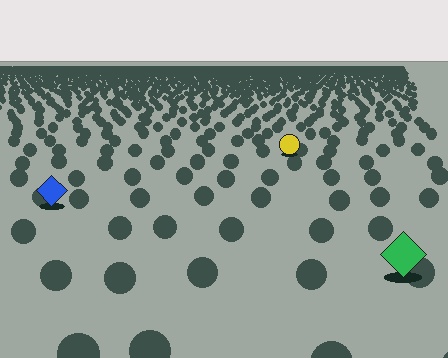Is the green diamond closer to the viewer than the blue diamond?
Yes. The green diamond is closer — you can tell from the texture gradient: the ground texture is coarser near it.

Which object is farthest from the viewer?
The yellow circle is farthest from the viewer. It appears smaller and the ground texture around it is denser.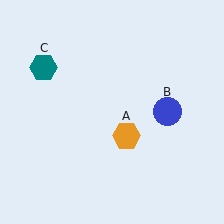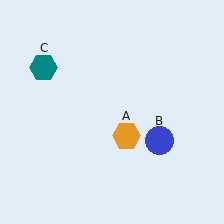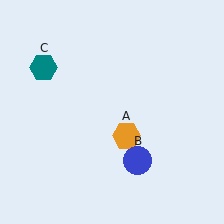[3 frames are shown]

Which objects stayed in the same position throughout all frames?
Orange hexagon (object A) and teal hexagon (object C) remained stationary.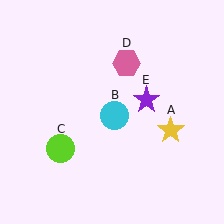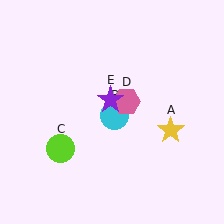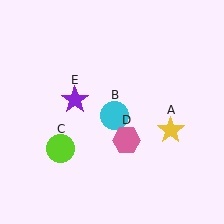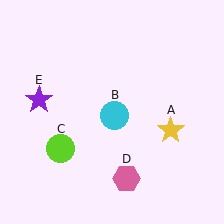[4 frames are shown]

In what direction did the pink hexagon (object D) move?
The pink hexagon (object D) moved down.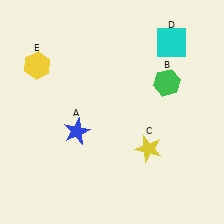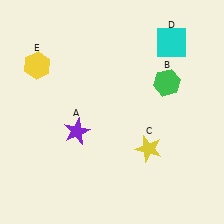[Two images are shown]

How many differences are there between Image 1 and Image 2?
There is 1 difference between the two images.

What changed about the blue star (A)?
In Image 1, A is blue. In Image 2, it changed to purple.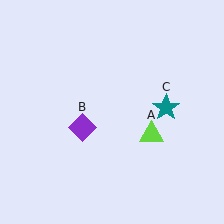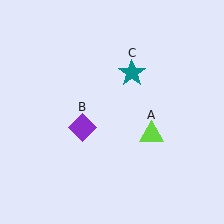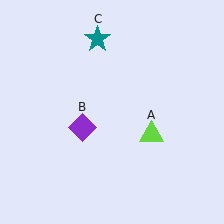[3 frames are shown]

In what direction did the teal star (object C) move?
The teal star (object C) moved up and to the left.